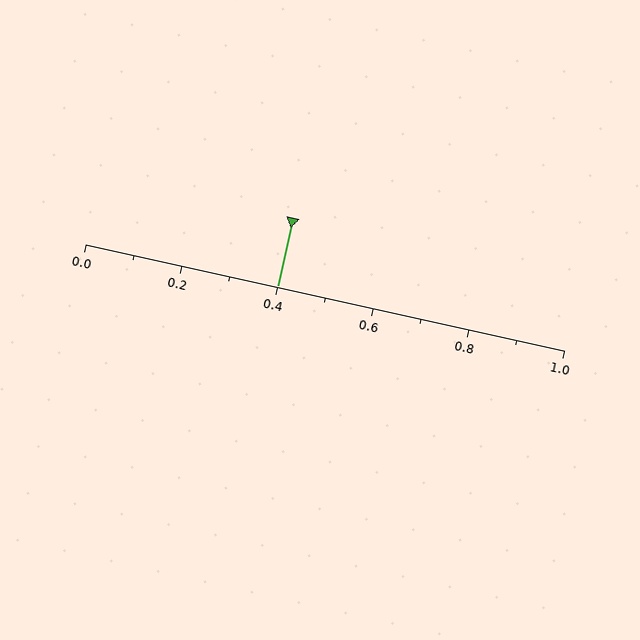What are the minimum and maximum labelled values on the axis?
The axis runs from 0.0 to 1.0.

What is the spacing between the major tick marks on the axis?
The major ticks are spaced 0.2 apart.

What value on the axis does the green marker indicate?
The marker indicates approximately 0.4.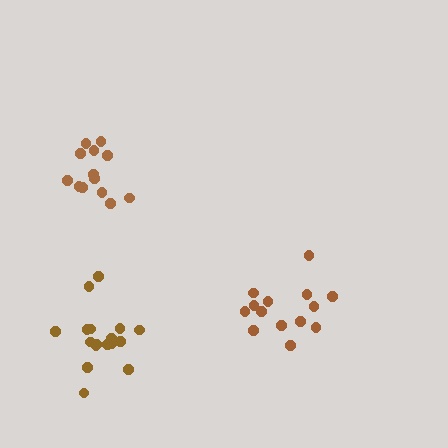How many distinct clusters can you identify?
There are 3 distinct clusters.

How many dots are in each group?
Group 1: 17 dots, Group 2: 14 dots, Group 3: 13 dots (44 total).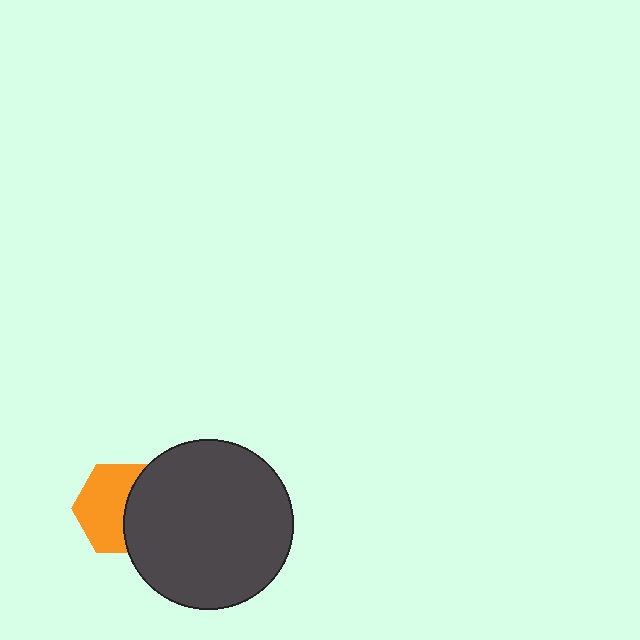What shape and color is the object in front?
The object in front is a dark gray circle.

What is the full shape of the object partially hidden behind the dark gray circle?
The partially hidden object is an orange hexagon.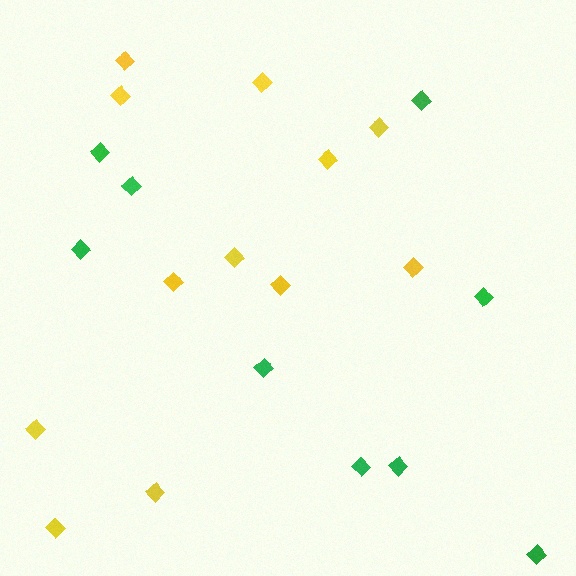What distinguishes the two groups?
There are 2 groups: one group of yellow diamonds (12) and one group of green diamonds (9).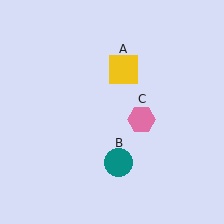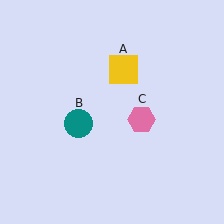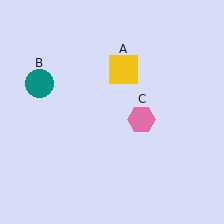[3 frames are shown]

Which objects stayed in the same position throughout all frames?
Yellow square (object A) and pink hexagon (object C) remained stationary.